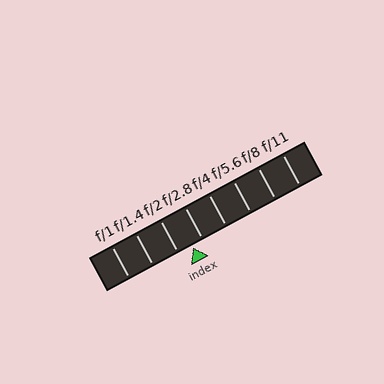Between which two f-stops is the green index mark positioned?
The index mark is between f/2 and f/2.8.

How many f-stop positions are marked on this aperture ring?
There are 8 f-stop positions marked.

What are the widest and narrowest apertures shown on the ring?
The widest aperture shown is f/1 and the narrowest is f/11.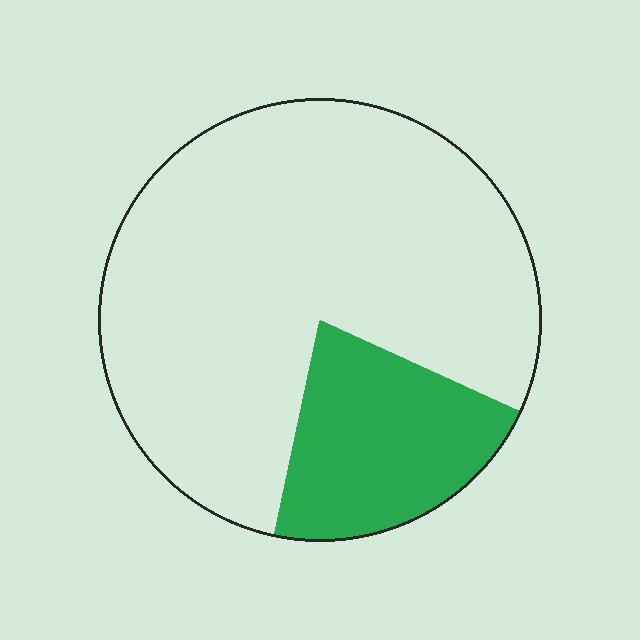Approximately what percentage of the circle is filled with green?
Approximately 20%.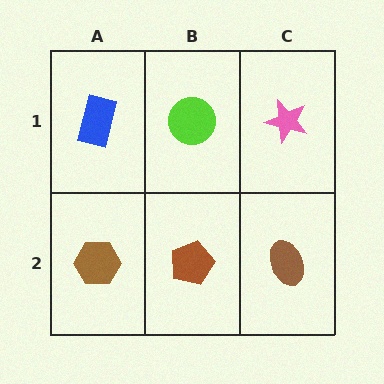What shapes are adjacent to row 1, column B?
A brown pentagon (row 2, column B), a blue rectangle (row 1, column A), a pink star (row 1, column C).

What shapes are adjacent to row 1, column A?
A brown hexagon (row 2, column A), a lime circle (row 1, column B).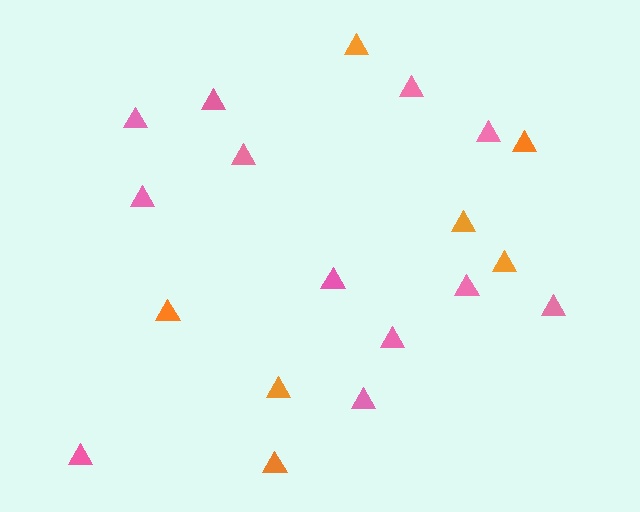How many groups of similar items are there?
There are 2 groups: one group of orange triangles (7) and one group of pink triangles (12).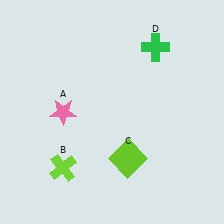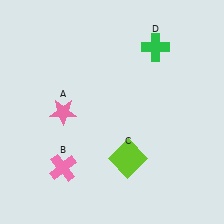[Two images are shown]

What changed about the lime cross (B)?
In Image 1, B is lime. In Image 2, it changed to pink.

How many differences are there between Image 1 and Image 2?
There is 1 difference between the two images.